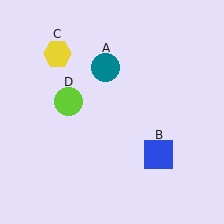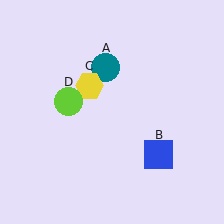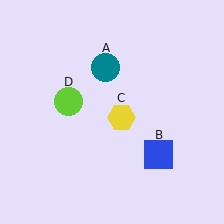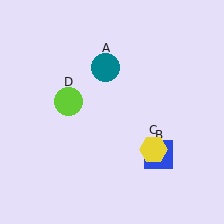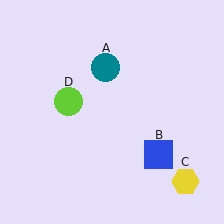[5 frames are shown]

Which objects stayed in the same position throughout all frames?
Teal circle (object A) and blue square (object B) and lime circle (object D) remained stationary.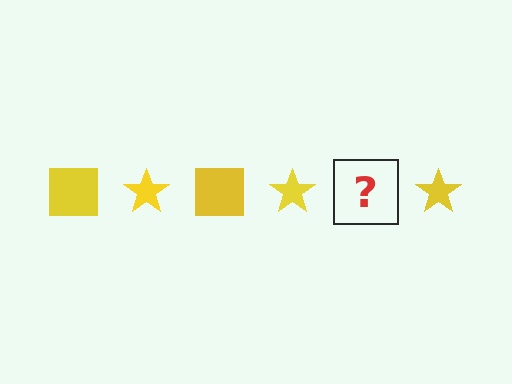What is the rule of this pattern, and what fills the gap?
The rule is that the pattern cycles through square, star shapes in yellow. The gap should be filled with a yellow square.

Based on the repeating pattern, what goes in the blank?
The blank should be a yellow square.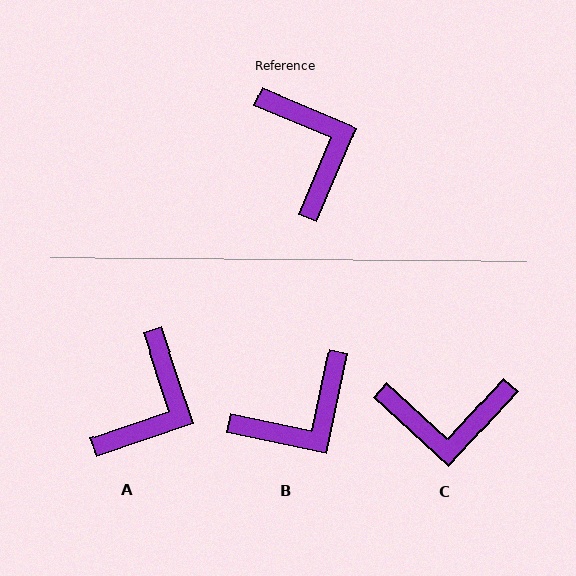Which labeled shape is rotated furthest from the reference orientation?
C, about 110 degrees away.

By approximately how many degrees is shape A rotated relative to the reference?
Approximately 49 degrees clockwise.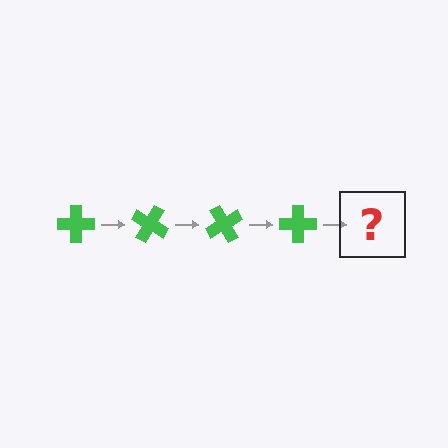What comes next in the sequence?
The next element should be a green cross rotated 120 degrees.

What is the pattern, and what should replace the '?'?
The pattern is that the cross rotates 30 degrees each step. The '?' should be a green cross rotated 120 degrees.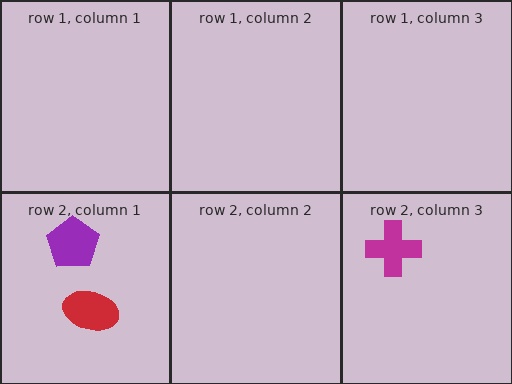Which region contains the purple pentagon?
The row 2, column 1 region.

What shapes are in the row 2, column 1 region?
The purple pentagon, the red ellipse.